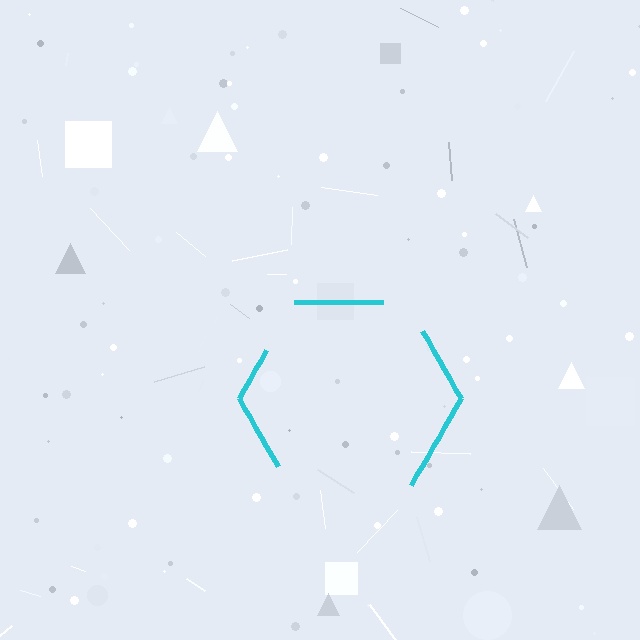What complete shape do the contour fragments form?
The contour fragments form a hexagon.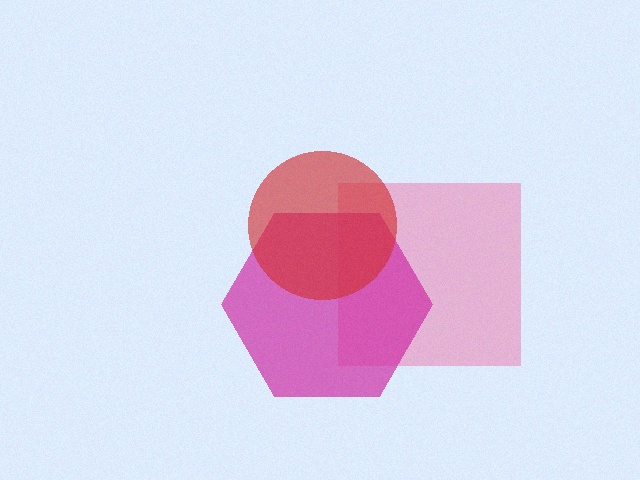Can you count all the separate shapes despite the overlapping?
Yes, there are 3 separate shapes.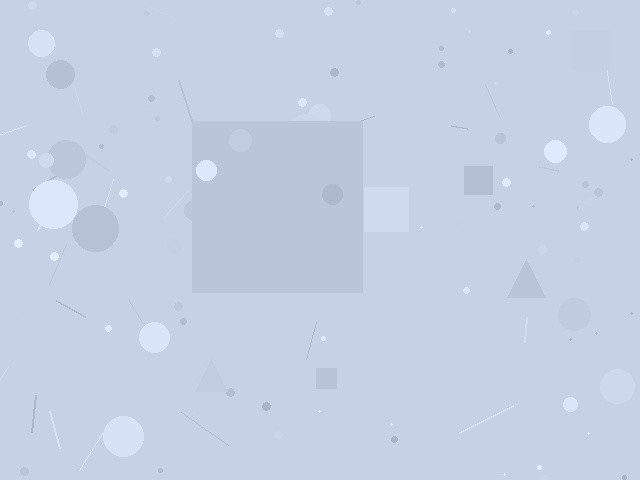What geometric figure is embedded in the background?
A square is embedded in the background.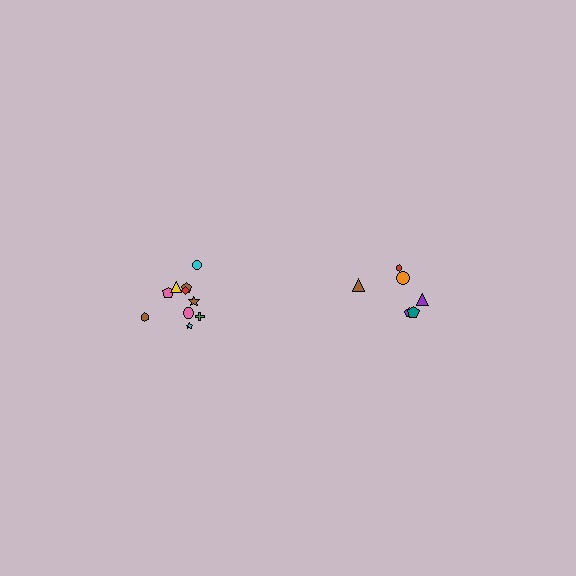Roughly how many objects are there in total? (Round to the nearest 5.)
Roughly 15 objects in total.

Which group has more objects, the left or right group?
The left group.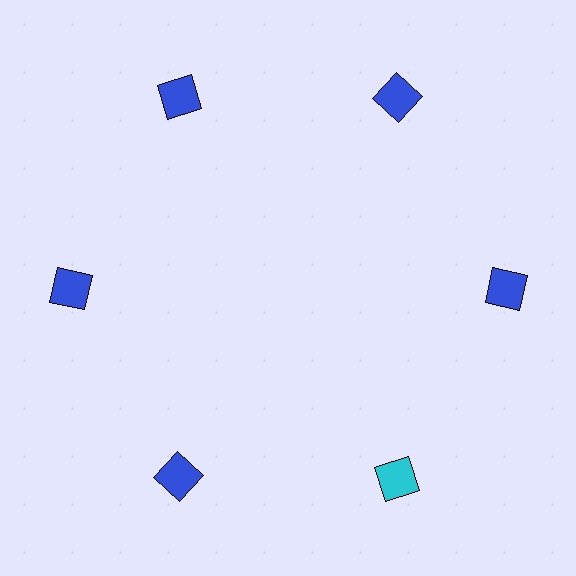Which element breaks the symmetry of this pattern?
The cyan square at roughly the 5 o'clock position breaks the symmetry. All other shapes are blue squares.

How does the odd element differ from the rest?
It has a different color: cyan instead of blue.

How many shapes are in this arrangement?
There are 6 shapes arranged in a ring pattern.